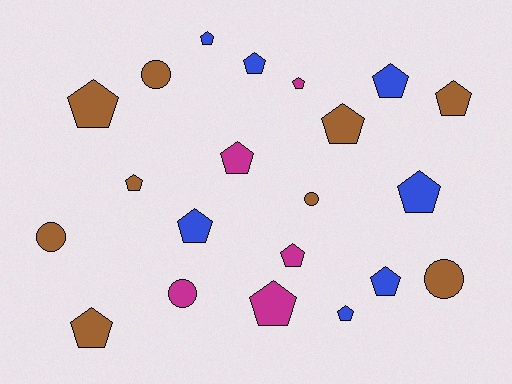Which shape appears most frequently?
Pentagon, with 16 objects.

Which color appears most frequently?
Brown, with 9 objects.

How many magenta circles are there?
There is 1 magenta circle.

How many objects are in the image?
There are 21 objects.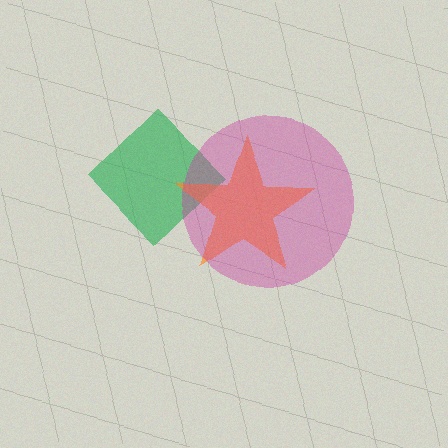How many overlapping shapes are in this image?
There are 3 overlapping shapes in the image.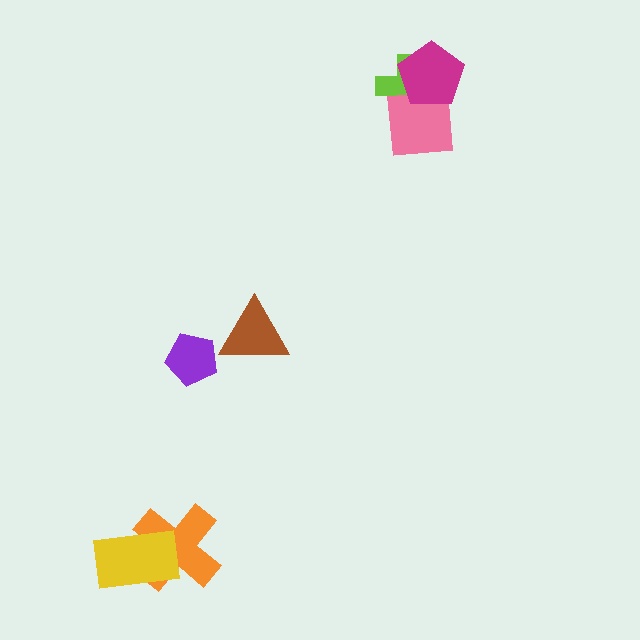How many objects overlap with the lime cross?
2 objects overlap with the lime cross.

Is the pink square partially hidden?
Yes, it is partially covered by another shape.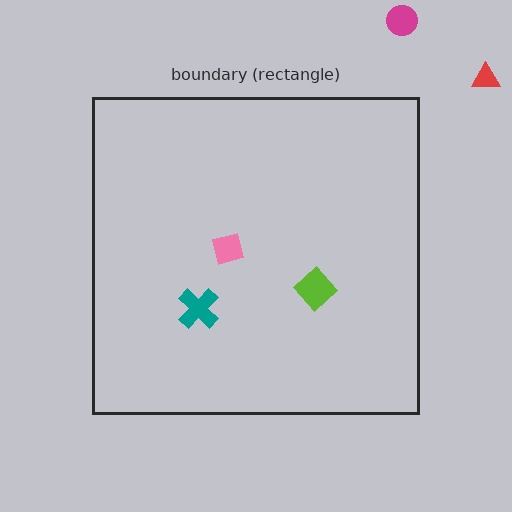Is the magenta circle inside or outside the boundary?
Outside.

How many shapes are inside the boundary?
3 inside, 2 outside.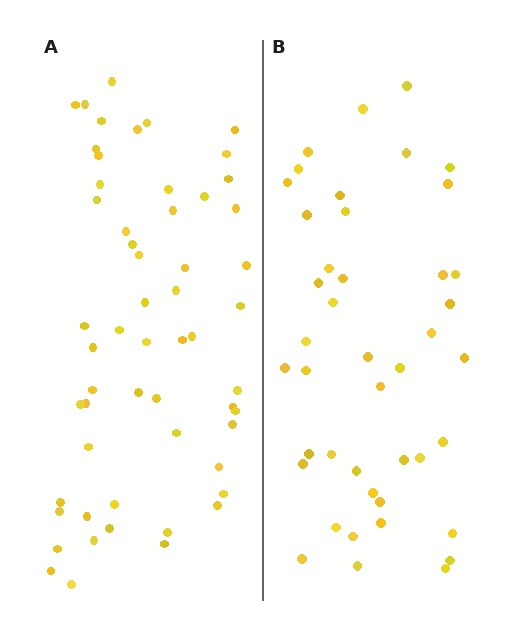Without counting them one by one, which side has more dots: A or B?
Region A (the left region) has more dots.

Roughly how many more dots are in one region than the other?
Region A has approximately 15 more dots than region B.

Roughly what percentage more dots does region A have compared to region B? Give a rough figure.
About 30% more.